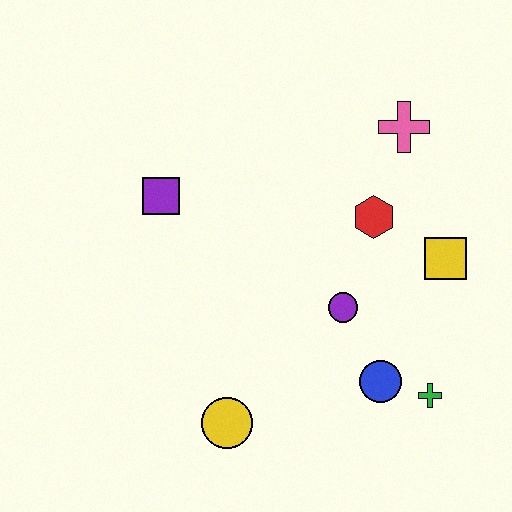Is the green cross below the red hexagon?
Yes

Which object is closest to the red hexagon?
The yellow square is closest to the red hexagon.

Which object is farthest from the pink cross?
The yellow circle is farthest from the pink cross.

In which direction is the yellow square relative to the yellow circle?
The yellow square is to the right of the yellow circle.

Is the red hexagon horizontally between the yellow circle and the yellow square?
Yes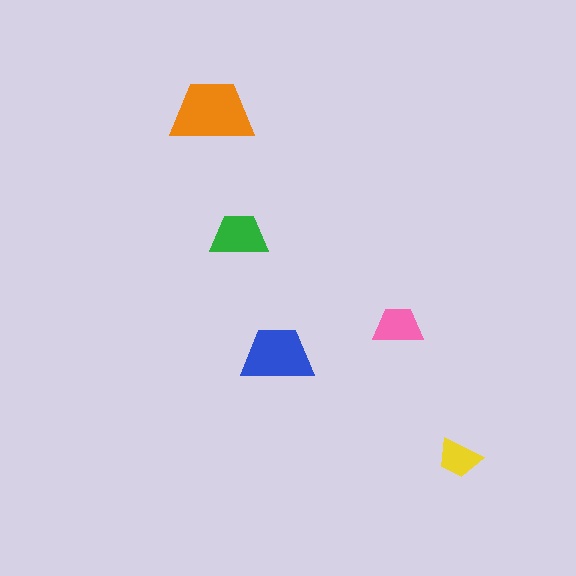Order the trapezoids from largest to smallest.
the orange one, the blue one, the green one, the pink one, the yellow one.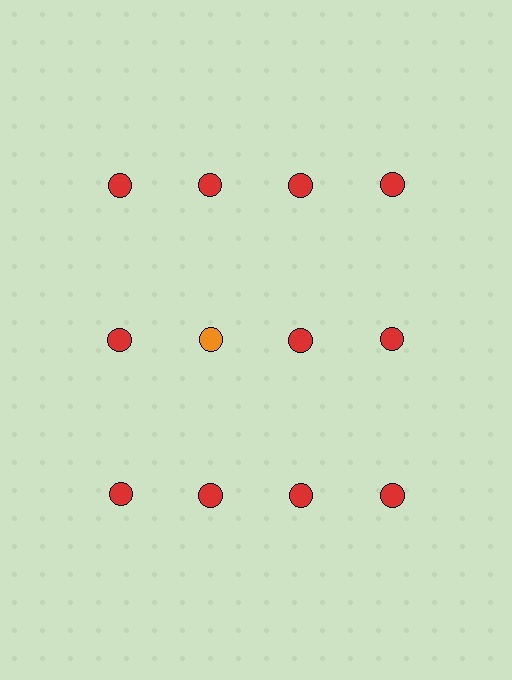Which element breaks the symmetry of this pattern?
The orange circle in the second row, second from left column breaks the symmetry. All other shapes are red circles.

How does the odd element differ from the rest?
It has a different color: orange instead of red.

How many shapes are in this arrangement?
There are 12 shapes arranged in a grid pattern.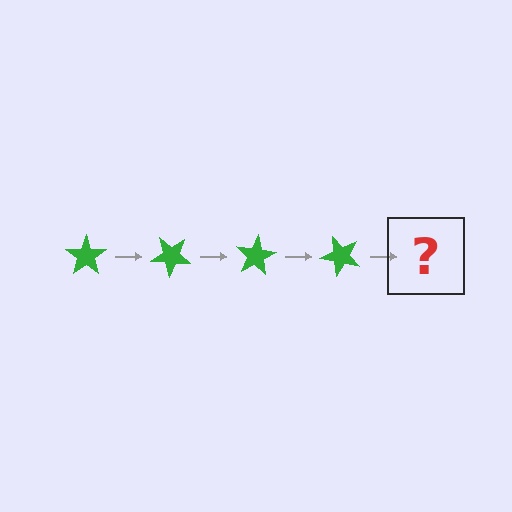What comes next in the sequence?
The next element should be a green star rotated 160 degrees.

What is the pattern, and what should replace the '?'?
The pattern is that the star rotates 40 degrees each step. The '?' should be a green star rotated 160 degrees.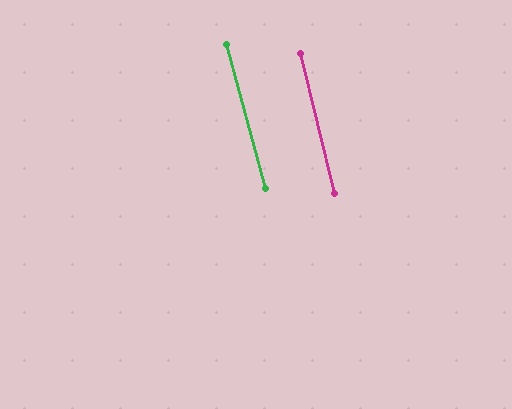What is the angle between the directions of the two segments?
Approximately 2 degrees.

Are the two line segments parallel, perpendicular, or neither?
Parallel — their directions differ by only 1.7°.